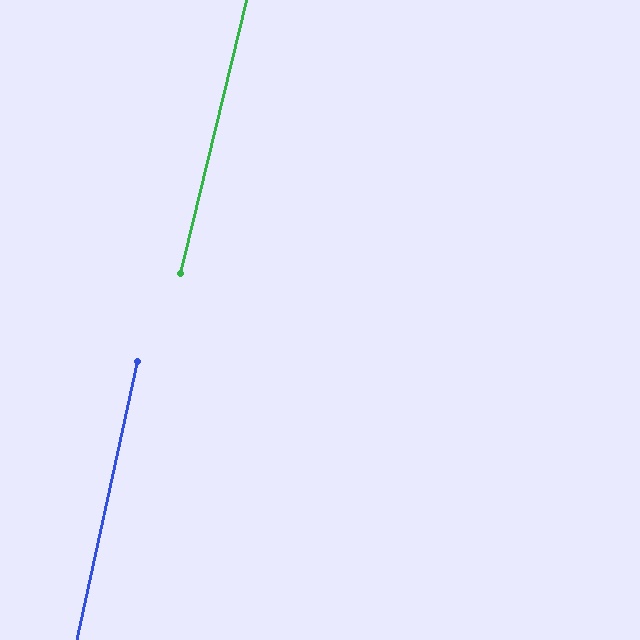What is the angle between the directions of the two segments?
Approximately 1 degree.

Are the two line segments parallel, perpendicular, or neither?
Parallel — their directions differ by only 1.0°.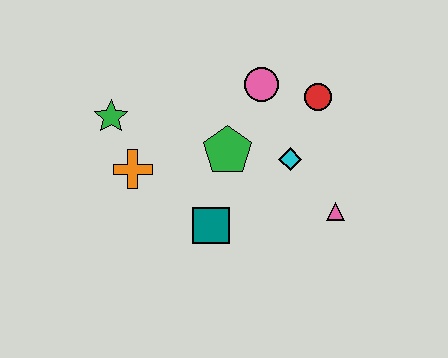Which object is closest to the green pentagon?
The cyan diamond is closest to the green pentagon.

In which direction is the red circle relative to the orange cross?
The red circle is to the right of the orange cross.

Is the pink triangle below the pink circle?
Yes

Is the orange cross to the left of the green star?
No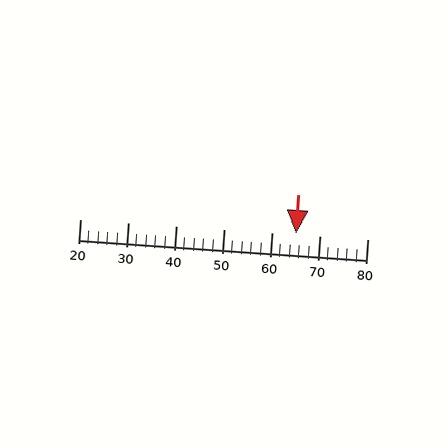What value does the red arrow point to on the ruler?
The red arrow points to approximately 65.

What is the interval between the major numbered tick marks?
The major tick marks are spaced 10 units apart.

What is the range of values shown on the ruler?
The ruler shows values from 20 to 80.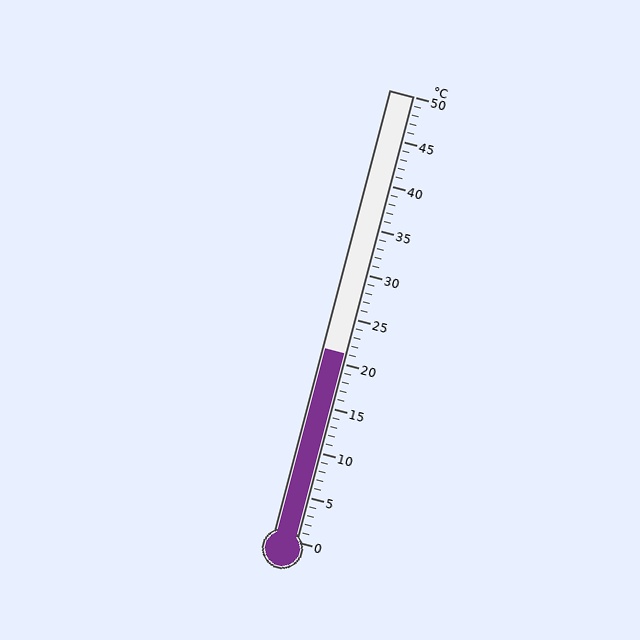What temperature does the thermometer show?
The thermometer shows approximately 21°C.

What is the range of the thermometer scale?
The thermometer scale ranges from 0°C to 50°C.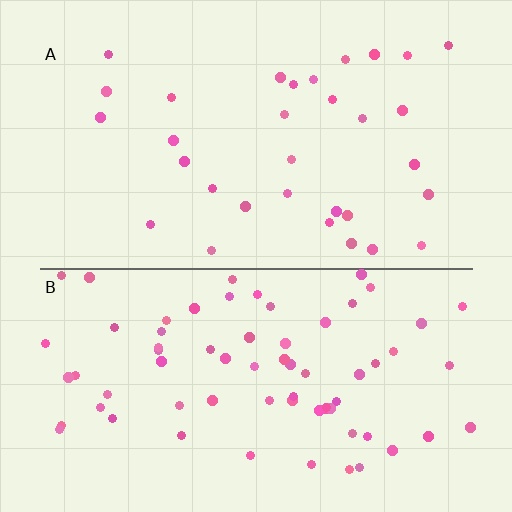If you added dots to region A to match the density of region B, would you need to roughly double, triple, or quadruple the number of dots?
Approximately double.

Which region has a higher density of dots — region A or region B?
B (the bottom).